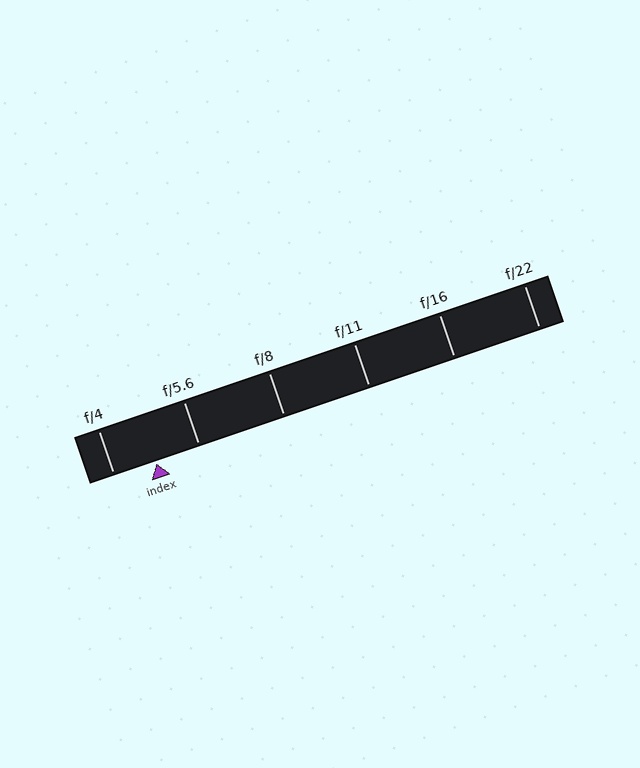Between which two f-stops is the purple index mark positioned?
The index mark is between f/4 and f/5.6.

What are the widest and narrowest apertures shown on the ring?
The widest aperture shown is f/4 and the narrowest is f/22.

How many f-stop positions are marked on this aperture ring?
There are 6 f-stop positions marked.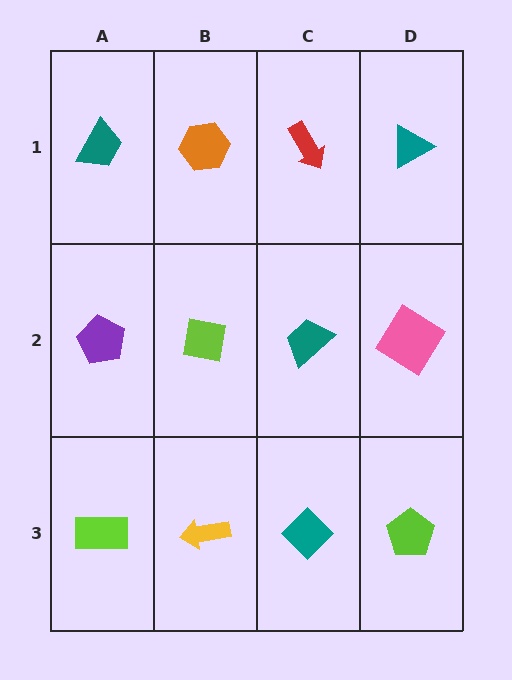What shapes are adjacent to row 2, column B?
An orange hexagon (row 1, column B), a yellow arrow (row 3, column B), a purple pentagon (row 2, column A), a teal trapezoid (row 2, column C).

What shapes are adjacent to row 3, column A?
A purple pentagon (row 2, column A), a yellow arrow (row 3, column B).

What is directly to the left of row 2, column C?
A lime square.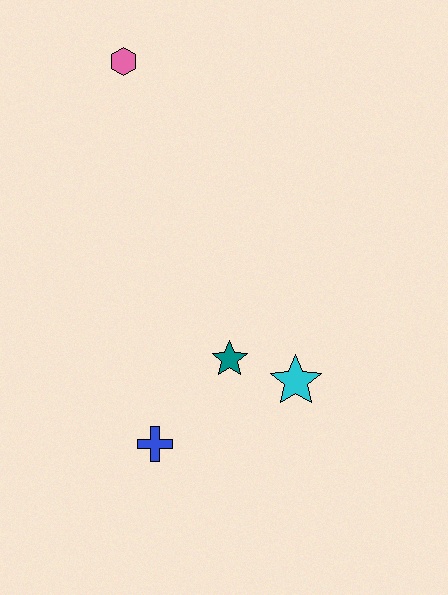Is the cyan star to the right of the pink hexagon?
Yes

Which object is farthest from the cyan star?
The pink hexagon is farthest from the cyan star.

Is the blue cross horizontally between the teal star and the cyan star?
No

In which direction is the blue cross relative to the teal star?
The blue cross is below the teal star.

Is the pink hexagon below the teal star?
No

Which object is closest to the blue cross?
The teal star is closest to the blue cross.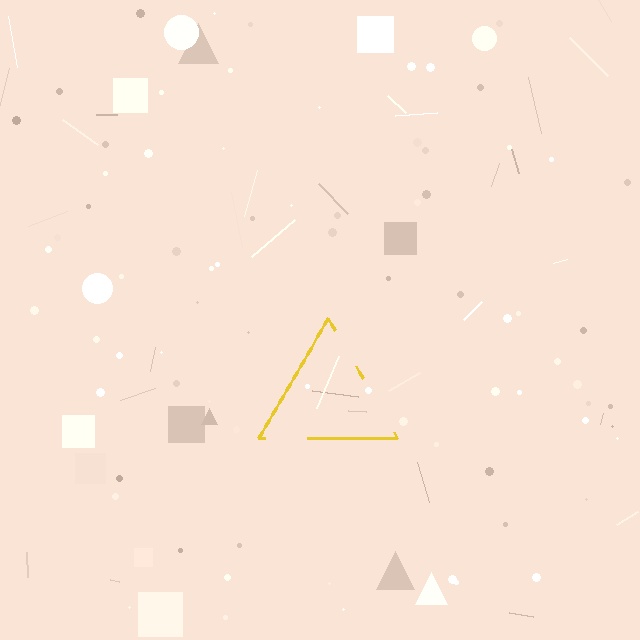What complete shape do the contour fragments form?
The contour fragments form a triangle.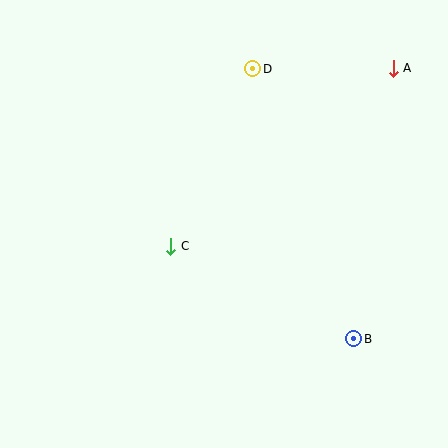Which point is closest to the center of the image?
Point C at (171, 246) is closest to the center.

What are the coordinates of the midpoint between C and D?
The midpoint between C and D is at (212, 158).